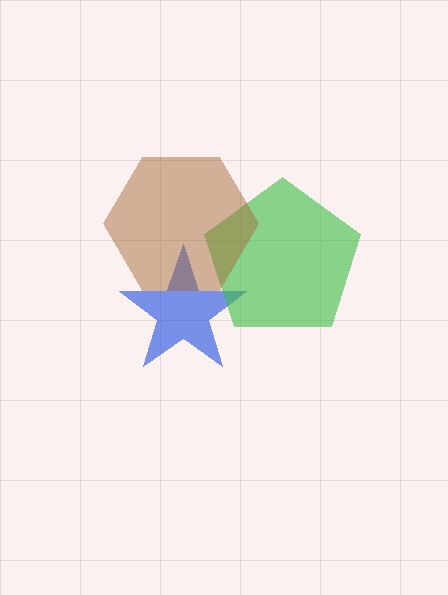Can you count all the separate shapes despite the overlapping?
Yes, there are 3 separate shapes.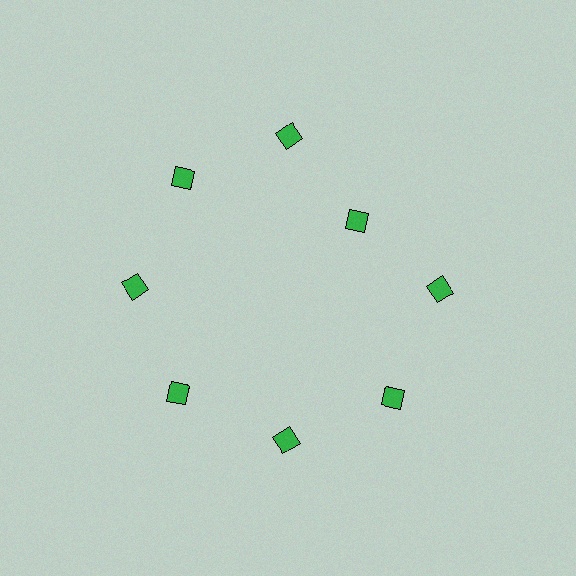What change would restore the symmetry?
The symmetry would be restored by moving it outward, back onto the ring so that all 8 diamonds sit at equal angles and equal distance from the center.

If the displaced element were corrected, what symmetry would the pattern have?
It would have 8-fold rotational symmetry — the pattern would map onto itself every 45 degrees.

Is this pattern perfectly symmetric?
No. The 8 green diamonds are arranged in a ring, but one element near the 2 o'clock position is pulled inward toward the center, breaking the 8-fold rotational symmetry.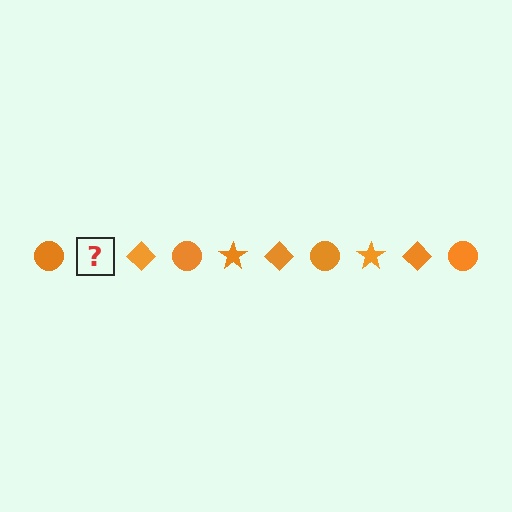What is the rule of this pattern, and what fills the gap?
The rule is that the pattern cycles through circle, star, diamond shapes in orange. The gap should be filled with an orange star.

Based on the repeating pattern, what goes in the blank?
The blank should be an orange star.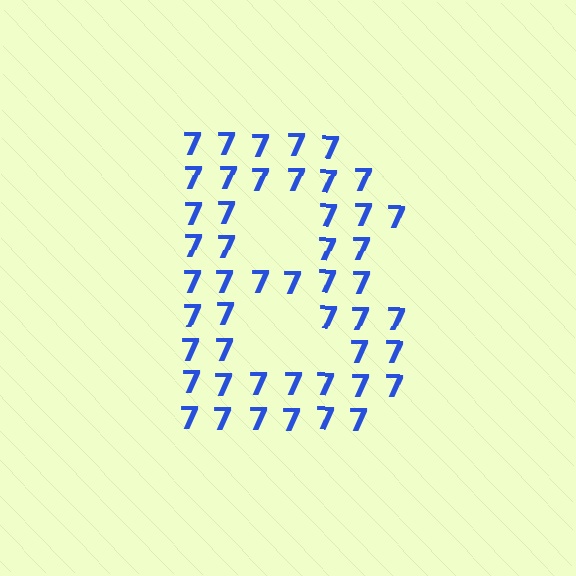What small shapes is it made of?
It is made of small digit 7's.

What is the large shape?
The large shape is the letter B.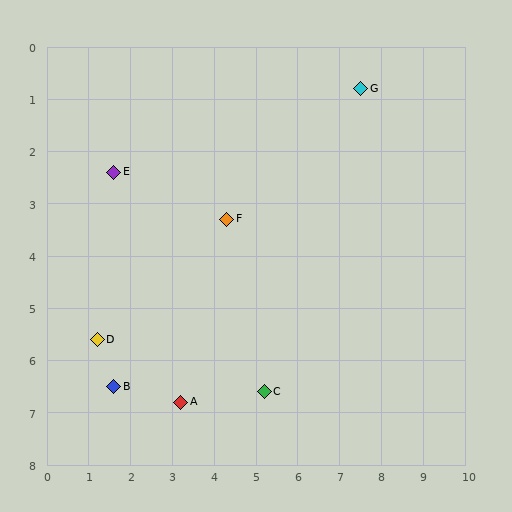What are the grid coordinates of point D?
Point D is at approximately (1.2, 5.6).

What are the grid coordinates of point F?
Point F is at approximately (4.3, 3.3).